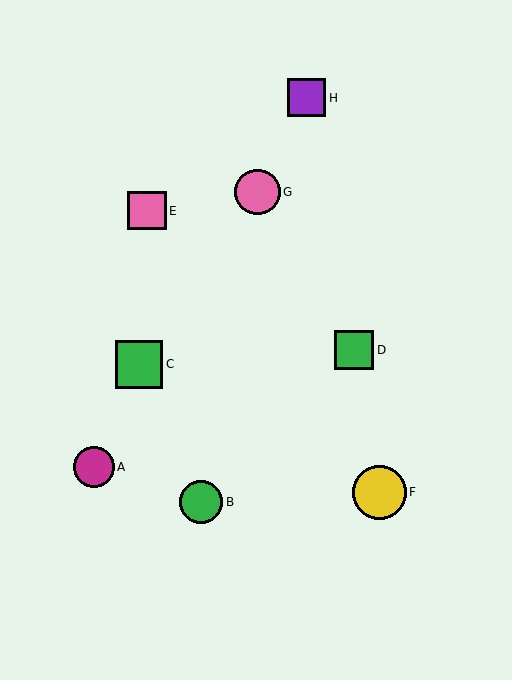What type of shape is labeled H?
Shape H is a purple square.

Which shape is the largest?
The yellow circle (labeled F) is the largest.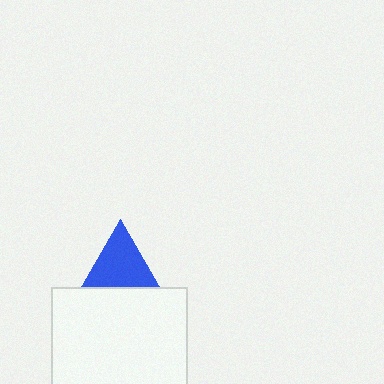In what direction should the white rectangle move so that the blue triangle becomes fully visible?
The white rectangle should move down. That is the shortest direction to clear the overlap and leave the blue triangle fully visible.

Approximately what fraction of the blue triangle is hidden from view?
Roughly 37% of the blue triangle is hidden behind the white rectangle.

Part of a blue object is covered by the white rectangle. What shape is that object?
It is a triangle.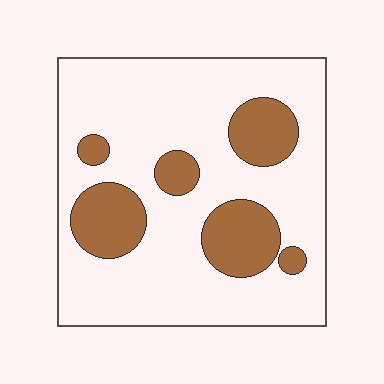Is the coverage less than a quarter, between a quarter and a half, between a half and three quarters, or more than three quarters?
Less than a quarter.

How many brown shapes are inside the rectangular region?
6.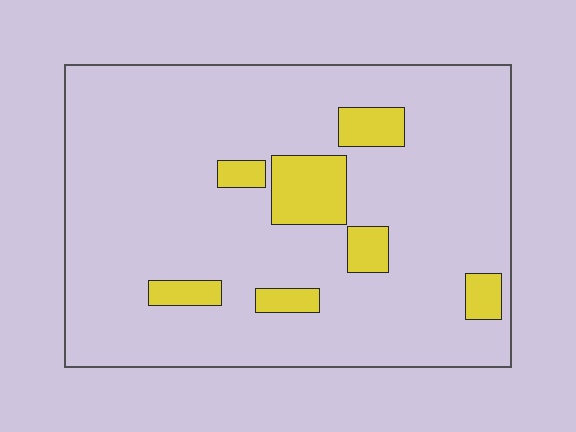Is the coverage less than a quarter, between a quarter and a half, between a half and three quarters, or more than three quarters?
Less than a quarter.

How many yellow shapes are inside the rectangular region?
7.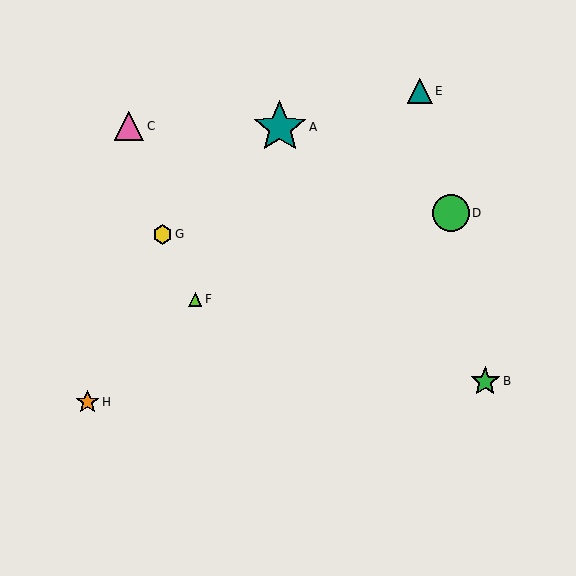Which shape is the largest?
The teal star (labeled A) is the largest.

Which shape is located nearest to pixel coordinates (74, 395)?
The orange star (labeled H) at (87, 402) is nearest to that location.